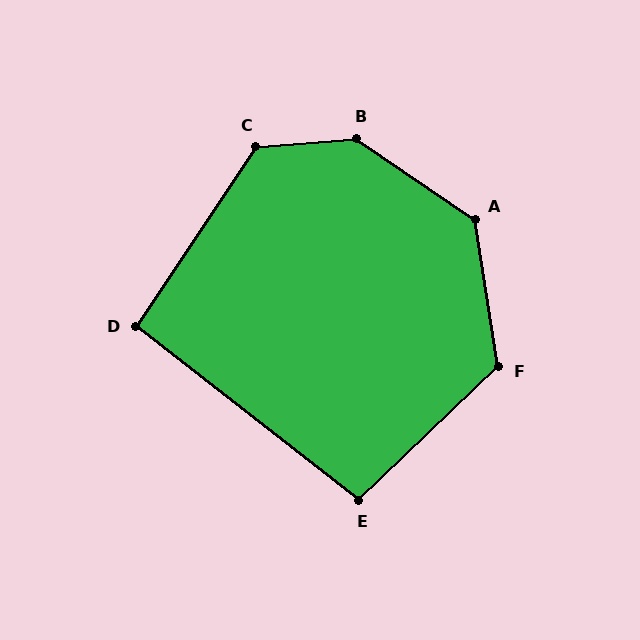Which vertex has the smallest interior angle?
D, at approximately 94 degrees.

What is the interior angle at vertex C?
Approximately 128 degrees (obtuse).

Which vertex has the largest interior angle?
B, at approximately 141 degrees.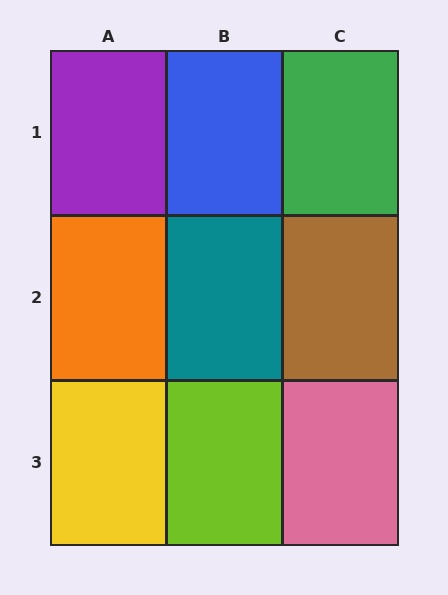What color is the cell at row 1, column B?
Blue.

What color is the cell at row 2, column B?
Teal.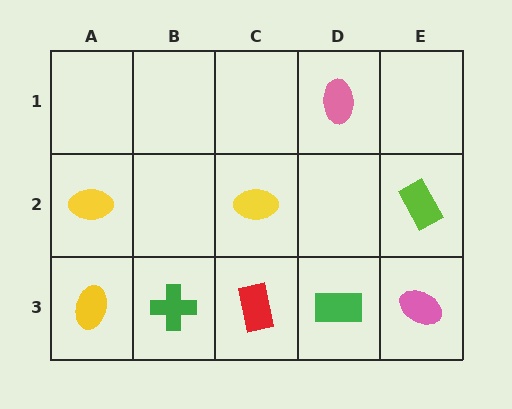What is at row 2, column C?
A yellow ellipse.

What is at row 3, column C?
A red rectangle.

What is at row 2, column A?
A yellow ellipse.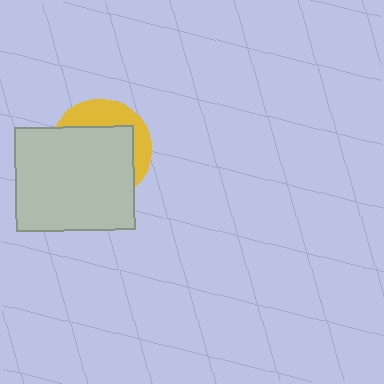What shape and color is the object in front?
The object in front is a light gray rectangle.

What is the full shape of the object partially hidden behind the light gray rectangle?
The partially hidden object is a yellow circle.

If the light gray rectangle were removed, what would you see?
You would see the complete yellow circle.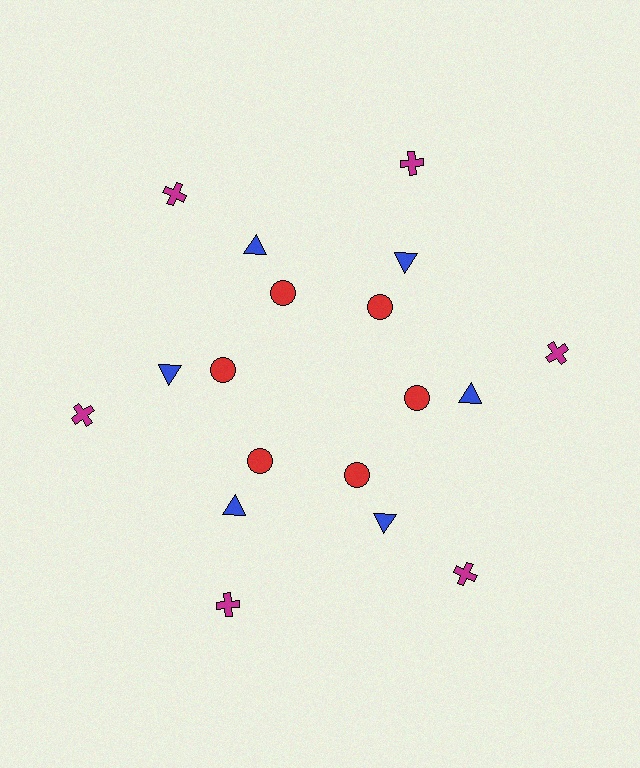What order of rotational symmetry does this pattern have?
This pattern has 6-fold rotational symmetry.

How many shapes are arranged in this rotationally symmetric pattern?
There are 18 shapes, arranged in 6 groups of 3.